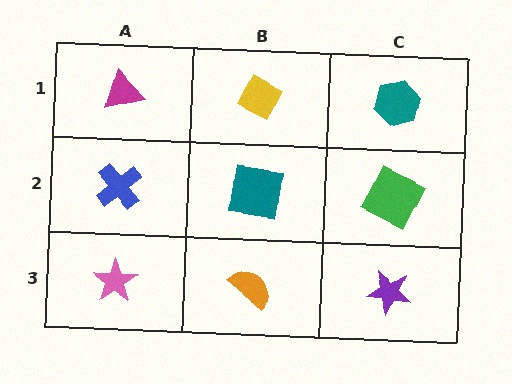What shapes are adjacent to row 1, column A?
A blue cross (row 2, column A), a yellow diamond (row 1, column B).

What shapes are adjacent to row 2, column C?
A teal hexagon (row 1, column C), a purple star (row 3, column C), a teal square (row 2, column B).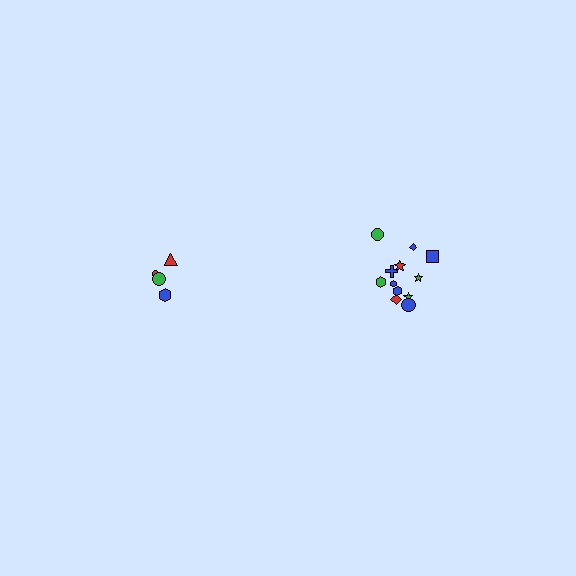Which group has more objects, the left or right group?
The right group.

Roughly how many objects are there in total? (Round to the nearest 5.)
Roughly 15 objects in total.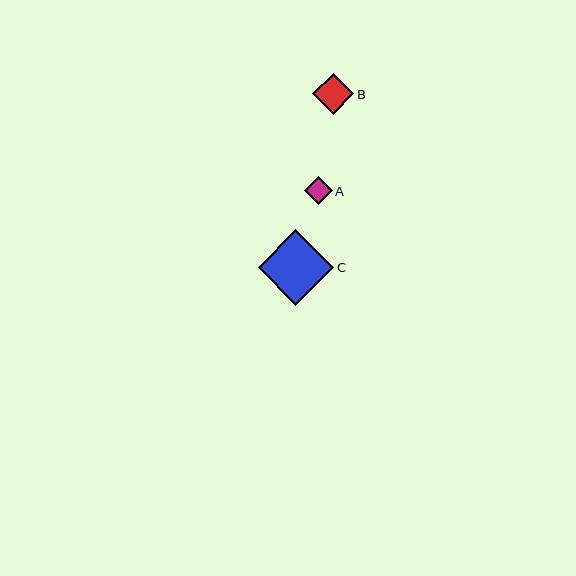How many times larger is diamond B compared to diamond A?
Diamond B is approximately 1.5 times the size of diamond A.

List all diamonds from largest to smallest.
From largest to smallest: C, B, A.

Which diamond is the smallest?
Diamond A is the smallest with a size of approximately 28 pixels.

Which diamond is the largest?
Diamond C is the largest with a size of approximately 76 pixels.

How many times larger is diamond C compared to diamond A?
Diamond C is approximately 2.7 times the size of diamond A.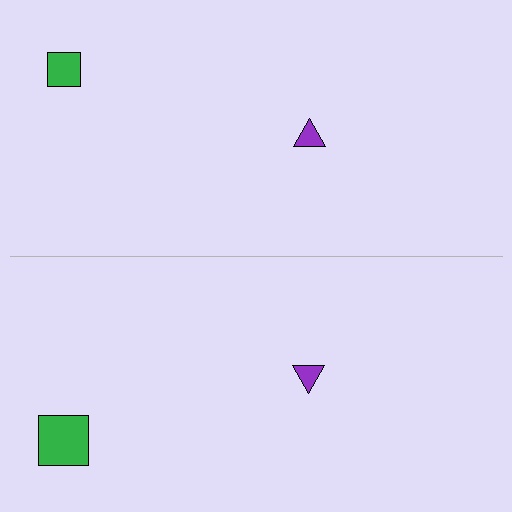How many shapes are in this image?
There are 4 shapes in this image.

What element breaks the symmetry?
The green square on the bottom side has a different size than its mirror counterpart.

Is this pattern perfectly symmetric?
No, the pattern is not perfectly symmetric. The green square on the bottom side has a different size than its mirror counterpart.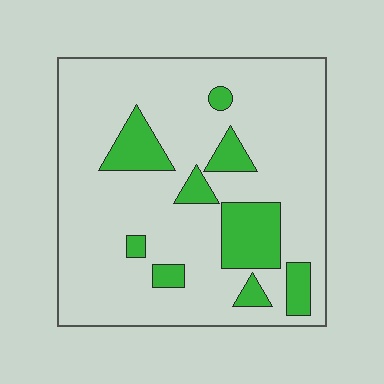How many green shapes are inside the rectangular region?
9.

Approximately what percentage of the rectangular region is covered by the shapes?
Approximately 20%.